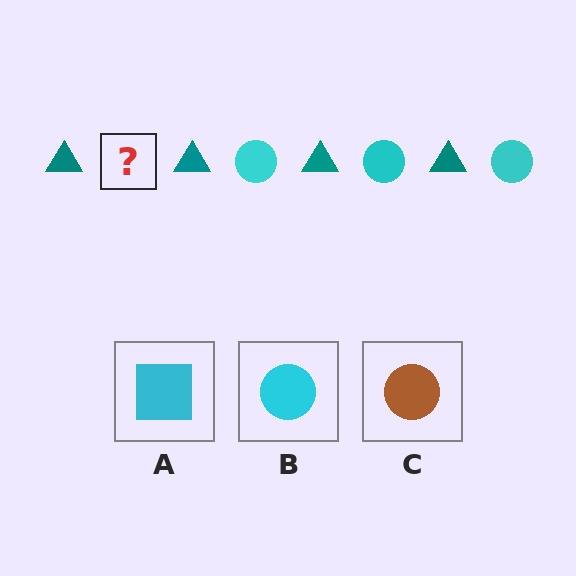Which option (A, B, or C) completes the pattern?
B.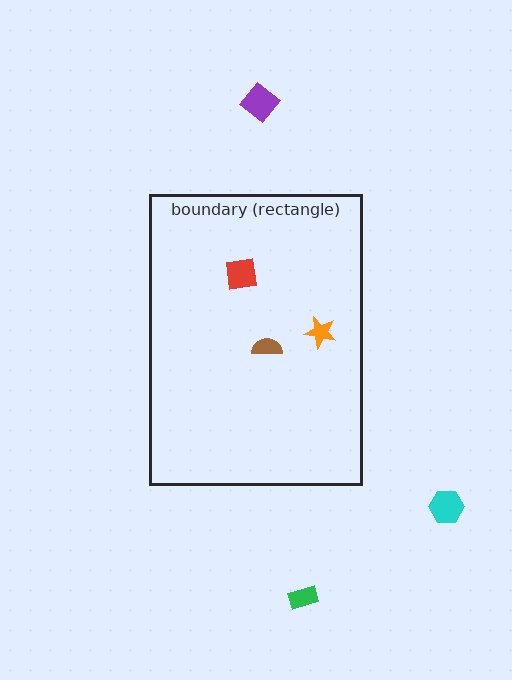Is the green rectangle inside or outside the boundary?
Outside.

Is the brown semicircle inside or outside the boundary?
Inside.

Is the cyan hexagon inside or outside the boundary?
Outside.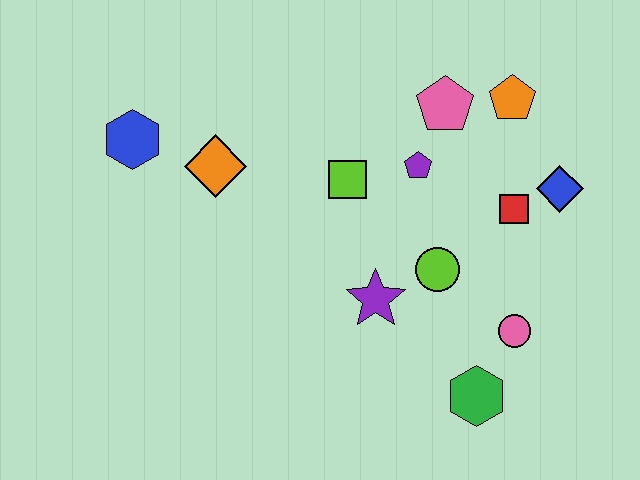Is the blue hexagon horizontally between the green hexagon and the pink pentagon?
No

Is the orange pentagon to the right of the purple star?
Yes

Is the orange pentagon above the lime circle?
Yes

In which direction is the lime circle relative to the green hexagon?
The lime circle is above the green hexagon.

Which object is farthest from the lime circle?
The blue hexagon is farthest from the lime circle.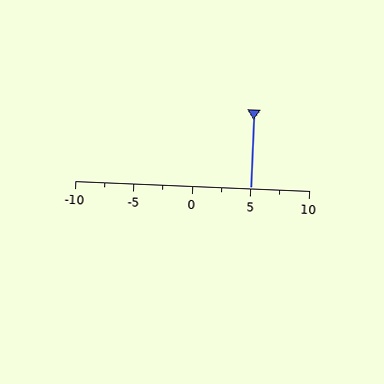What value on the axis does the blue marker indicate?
The marker indicates approximately 5.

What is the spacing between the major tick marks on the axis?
The major ticks are spaced 5 apart.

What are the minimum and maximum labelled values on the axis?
The axis runs from -10 to 10.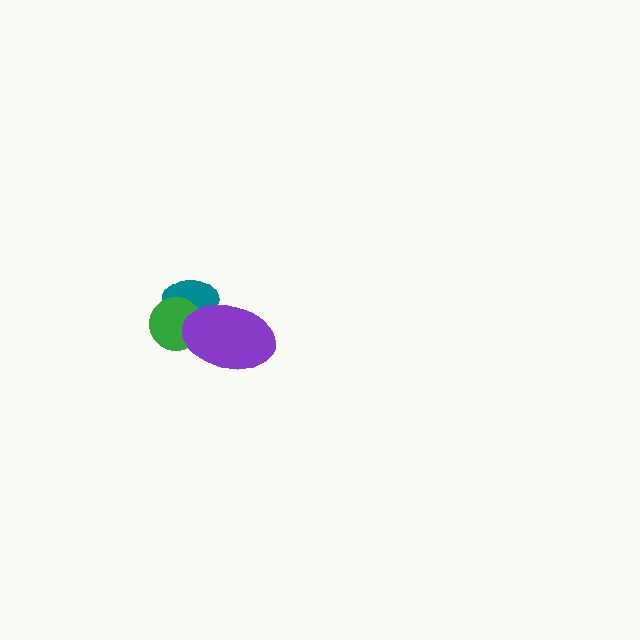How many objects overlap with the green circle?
2 objects overlap with the green circle.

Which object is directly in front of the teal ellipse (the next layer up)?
The green circle is directly in front of the teal ellipse.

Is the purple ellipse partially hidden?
No, no other shape covers it.